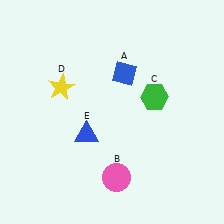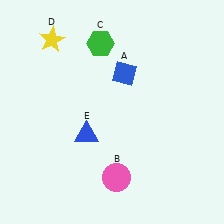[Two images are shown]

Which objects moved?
The objects that moved are: the green hexagon (C), the yellow star (D).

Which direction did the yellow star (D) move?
The yellow star (D) moved up.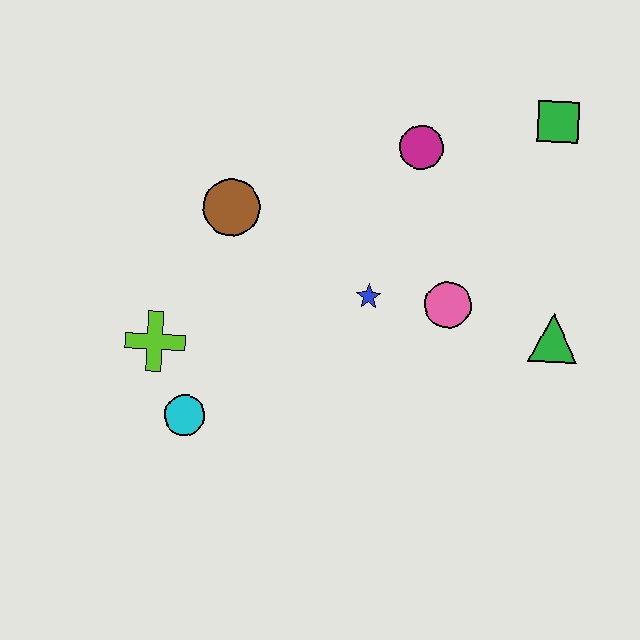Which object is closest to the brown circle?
The lime cross is closest to the brown circle.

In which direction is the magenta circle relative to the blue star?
The magenta circle is above the blue star.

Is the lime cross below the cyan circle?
No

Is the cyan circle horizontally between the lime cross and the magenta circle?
Yes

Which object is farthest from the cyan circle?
The green square is farthest from the cyan circle.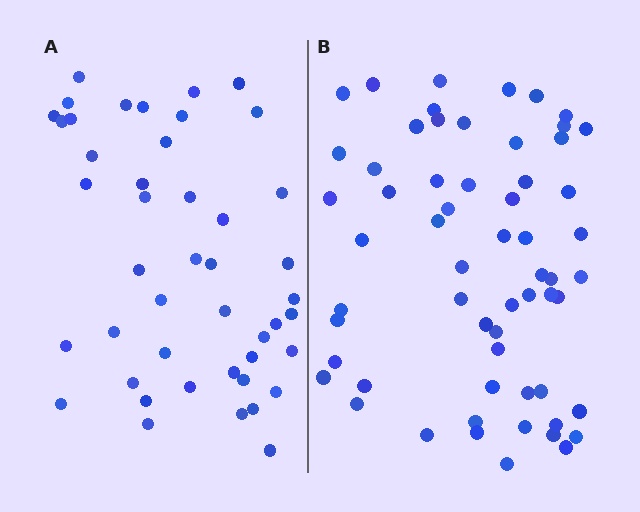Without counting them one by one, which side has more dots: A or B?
Region B (the right region) has more dots.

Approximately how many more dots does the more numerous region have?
Region B has approximately 15 more dots than region A.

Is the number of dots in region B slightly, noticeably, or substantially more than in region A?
Region B has noticeably more, but not dramatically so. The ratio is roughly 1.3 to 1.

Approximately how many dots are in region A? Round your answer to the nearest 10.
About 40 dots. (The exact count is 45, which rounds to 40.)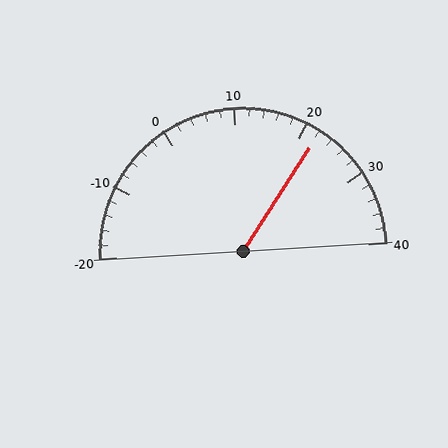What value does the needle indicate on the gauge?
The needle indicates approximately 22.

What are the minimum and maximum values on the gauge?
The gauge ranges from -20 to 40.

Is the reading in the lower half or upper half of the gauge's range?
The reading is in the upper half of the range (-20 to 40).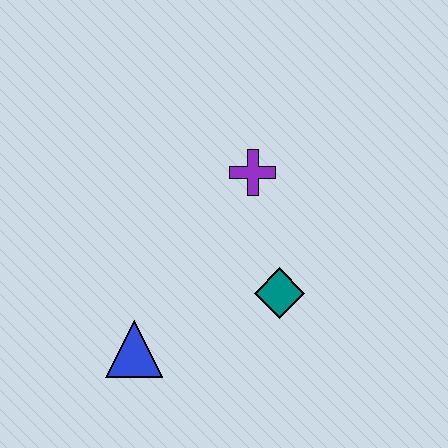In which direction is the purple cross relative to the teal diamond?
The purple cross is above the teal diamond.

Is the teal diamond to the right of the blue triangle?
Yes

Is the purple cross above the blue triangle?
Yes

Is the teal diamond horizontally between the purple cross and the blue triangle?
No